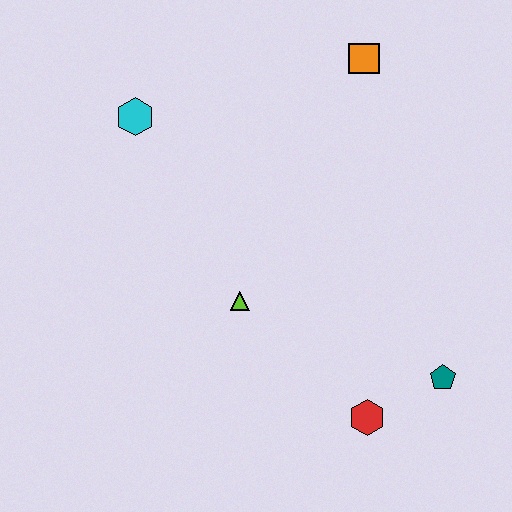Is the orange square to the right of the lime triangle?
Yes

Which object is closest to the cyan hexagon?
The lime triangle is closest to the cyan hexagon.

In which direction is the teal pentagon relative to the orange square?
The teal pentagon is below the orange square.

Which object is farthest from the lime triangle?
The orange square is farthest from the lime triangle.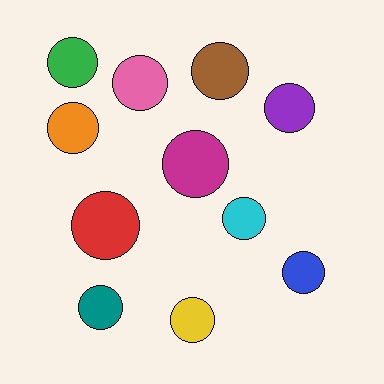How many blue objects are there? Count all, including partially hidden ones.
There is 1 blue object.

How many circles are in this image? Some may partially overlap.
There are 11 circles.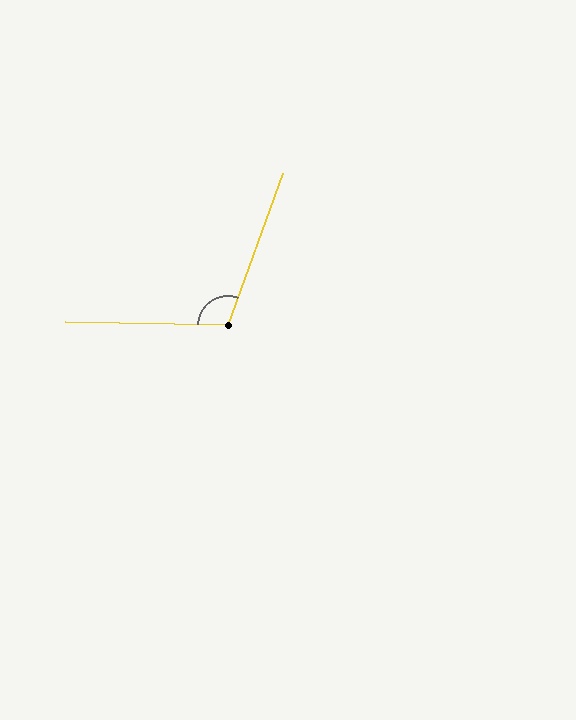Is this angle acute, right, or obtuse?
It is obtuse.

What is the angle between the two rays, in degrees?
Approximately 109 degrees.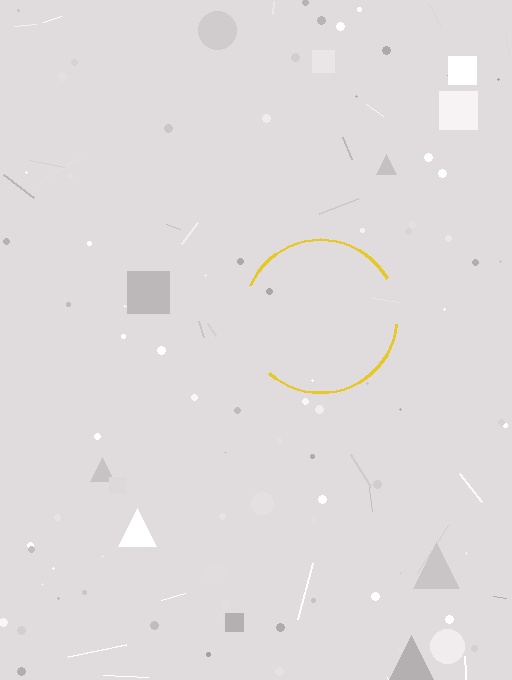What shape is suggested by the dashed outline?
The dashed outline suggests a circle.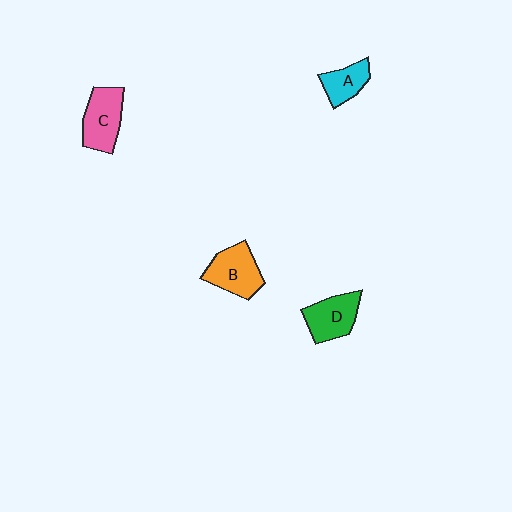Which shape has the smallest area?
Shape A (cyan).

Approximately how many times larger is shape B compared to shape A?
Approximately 1.5 times.